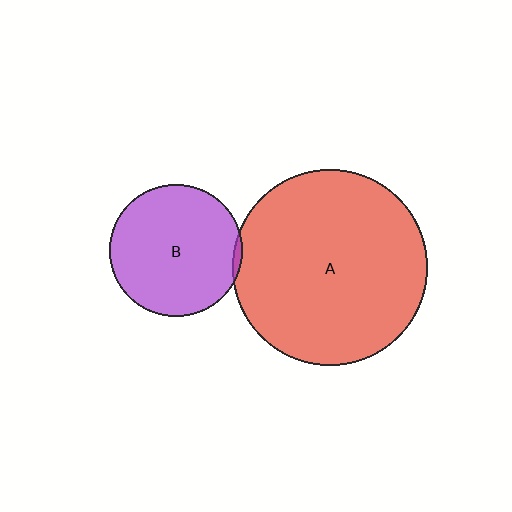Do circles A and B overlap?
Yes.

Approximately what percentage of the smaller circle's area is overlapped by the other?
Approximately 5%.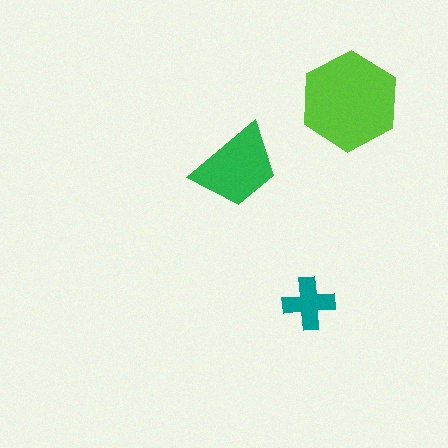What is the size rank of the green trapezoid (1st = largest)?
2nd.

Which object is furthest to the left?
The green trapezoid is leftmost.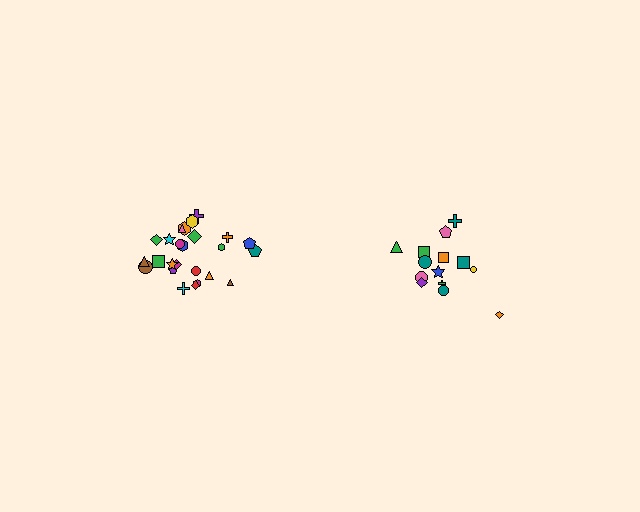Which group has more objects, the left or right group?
The left group.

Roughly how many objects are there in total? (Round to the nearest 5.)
Roughly 40 objects in total.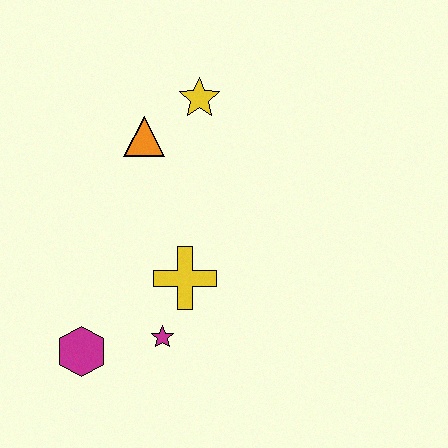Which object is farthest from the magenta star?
The yellow star is farthest from the magenta star.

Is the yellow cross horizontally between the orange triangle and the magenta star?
No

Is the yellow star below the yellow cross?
No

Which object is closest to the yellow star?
The orange triangle is closest to the yellow star.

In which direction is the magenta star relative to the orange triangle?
The magenta star is below the orange triangle.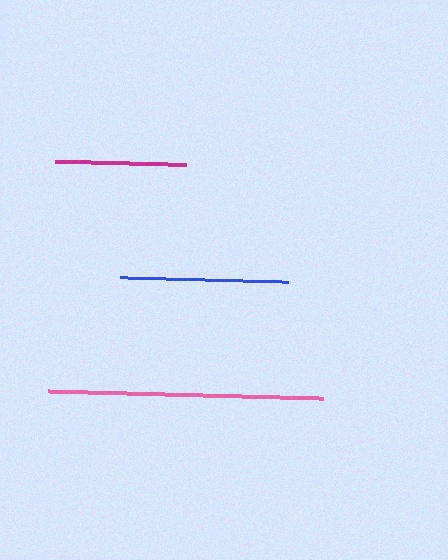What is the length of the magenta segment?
The magenta segment is approximately 132 pixels long.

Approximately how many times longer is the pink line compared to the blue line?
The pink line is approximately 1.6 times the length of the blue line.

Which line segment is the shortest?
The magenta line is the shortest at approximately 132 pixels.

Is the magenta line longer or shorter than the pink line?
The pink line is longer than the magenta line.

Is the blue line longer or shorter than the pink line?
The pink line is longer than the blue line.